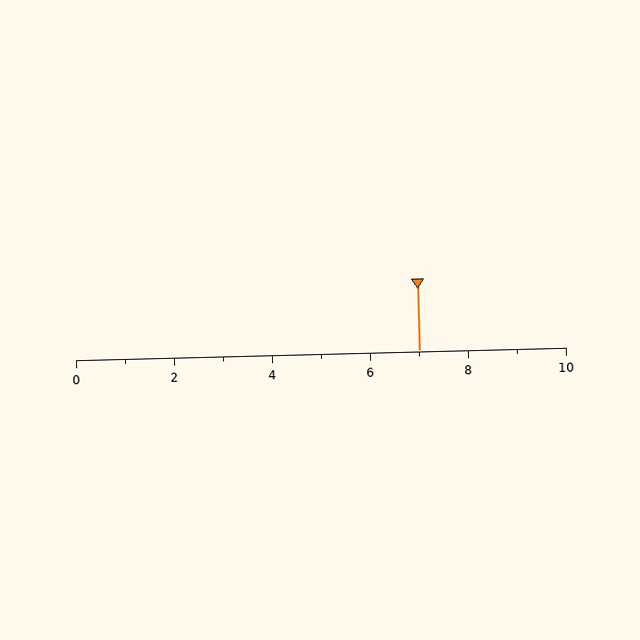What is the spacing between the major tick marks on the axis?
The major ticks are spaced 2 apart.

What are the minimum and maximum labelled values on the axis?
The axis runs from 0 to 10.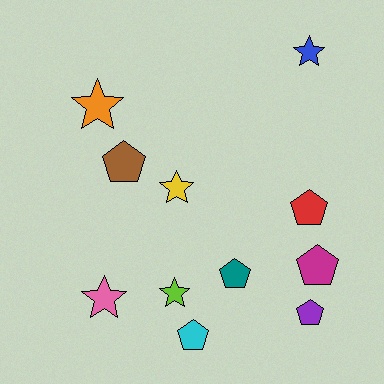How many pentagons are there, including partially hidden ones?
There are 6 pentagons.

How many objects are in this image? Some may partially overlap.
There are 11 objects.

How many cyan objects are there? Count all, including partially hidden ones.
There is 1 cyan object.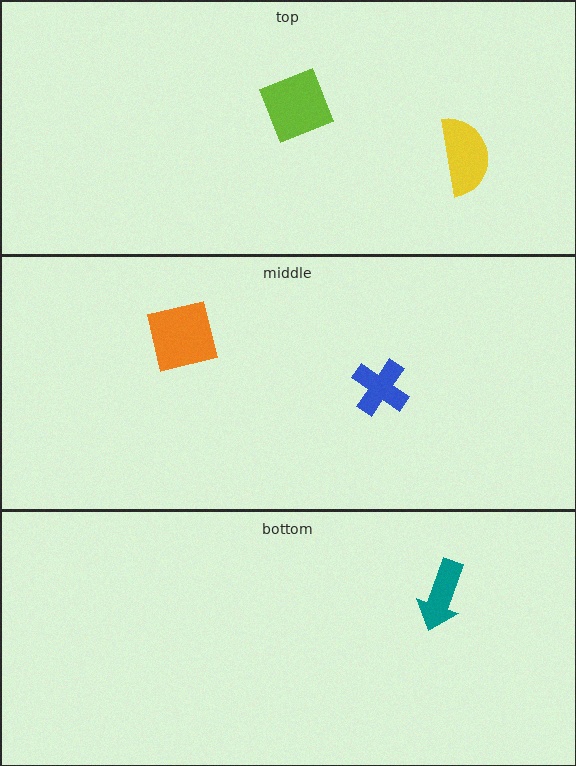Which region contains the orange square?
The middle region.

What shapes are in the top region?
The yellow semicircle, the lime square.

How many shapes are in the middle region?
2.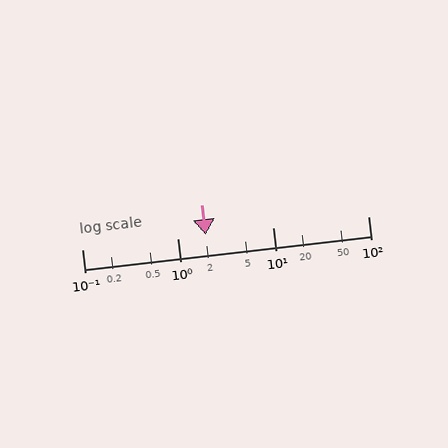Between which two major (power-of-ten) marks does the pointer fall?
The pointer is between 1 and 10.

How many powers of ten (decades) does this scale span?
The scale spans 3 decades, from 0.1 to 100.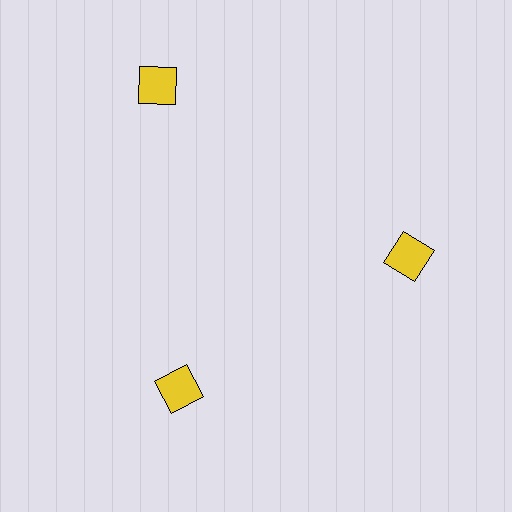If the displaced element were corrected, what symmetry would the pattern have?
It would have 3-fold rotational symmetry — the pattern would map onto itself every 120 degrees.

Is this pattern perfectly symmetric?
No. The 3 yellow squares are arranged in a ring, but one element near the 11 o'clock position is pushed outward from the center, breaking the 3-fold rotational symmetry.